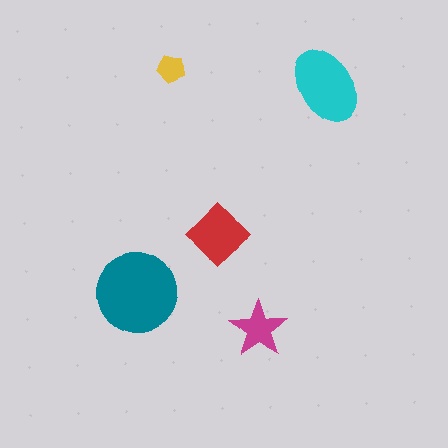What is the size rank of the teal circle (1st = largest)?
1st.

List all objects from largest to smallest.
The teal circle, the cyan ellipse, the red diamond, the magenta star, the yellow pentagon.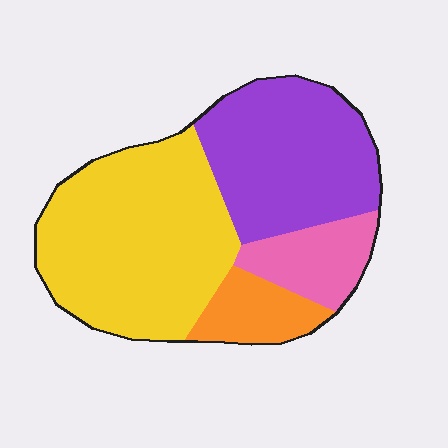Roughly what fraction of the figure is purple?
Purple covers 33% of the figure.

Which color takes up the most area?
Yellow, at roughly 45%.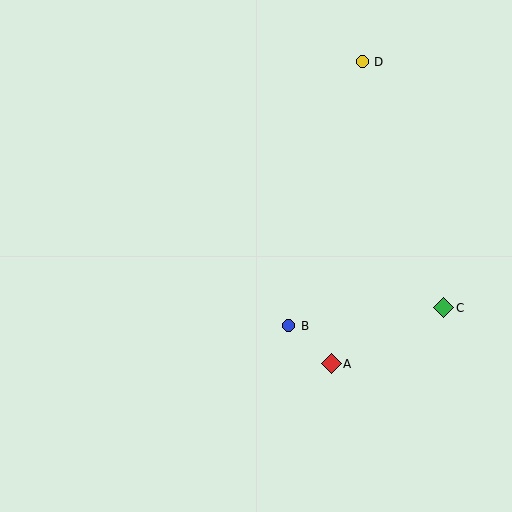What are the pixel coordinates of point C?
Point C is at (444, 308).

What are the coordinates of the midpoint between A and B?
The midpoint between A and B is at (310, 345).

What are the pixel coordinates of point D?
Point D is at (362, 62).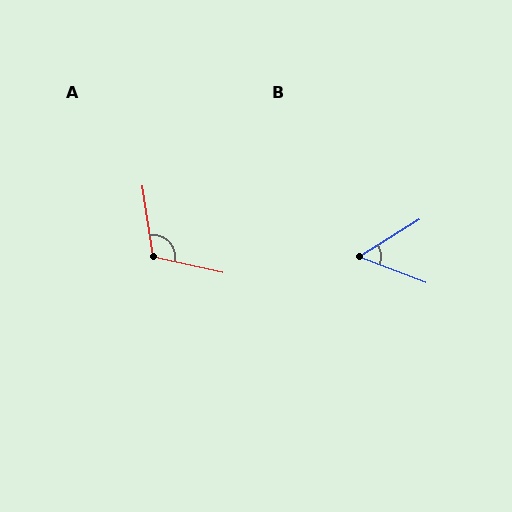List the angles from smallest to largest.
B (52°), A (111°).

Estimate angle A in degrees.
Approximately 111 degrees.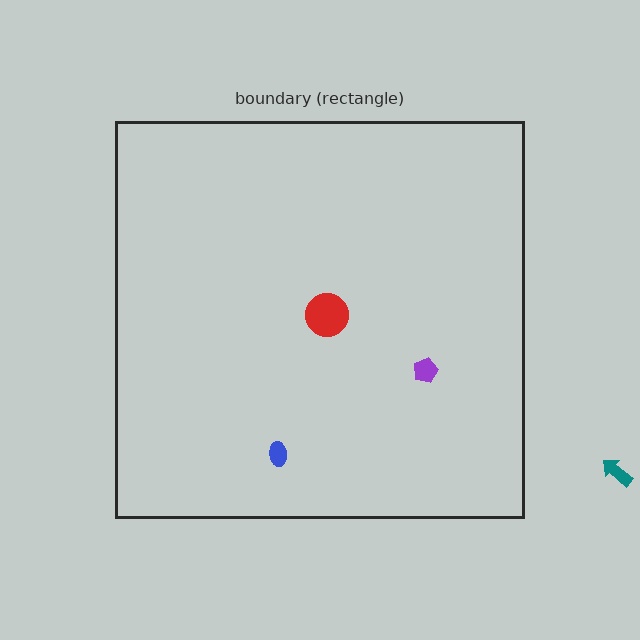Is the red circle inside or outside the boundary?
Inside.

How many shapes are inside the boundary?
3 inside, 1 outside.